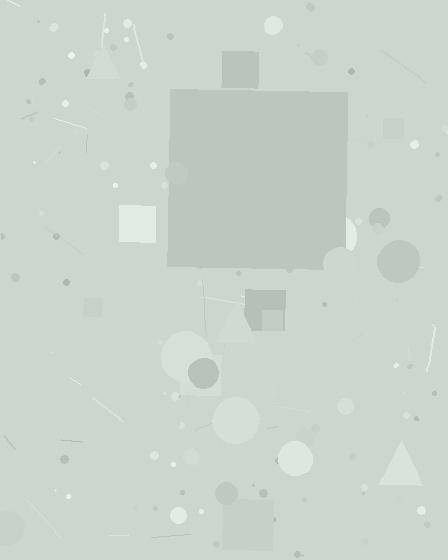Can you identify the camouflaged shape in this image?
The camouflaged shape is a square.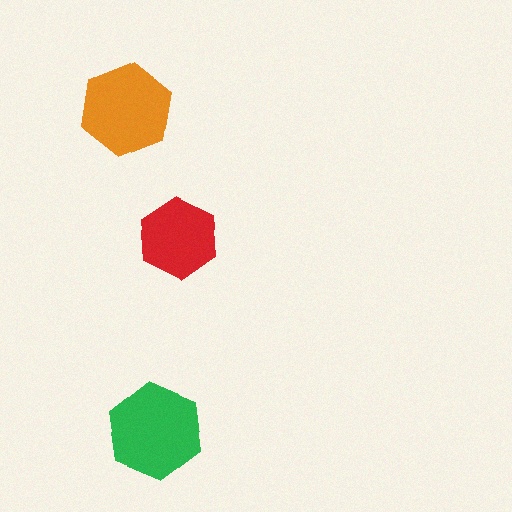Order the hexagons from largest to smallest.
the green one, the orange one, the red one.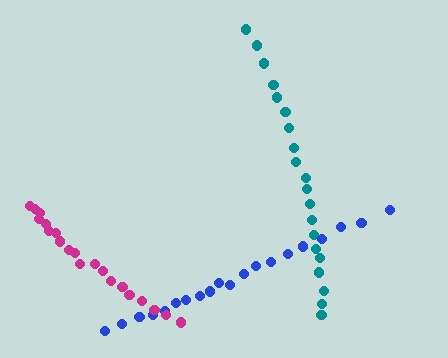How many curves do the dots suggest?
There are 3 distinct paths.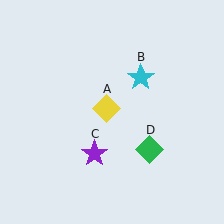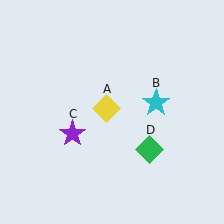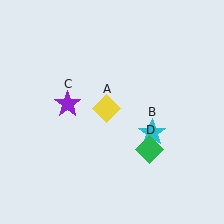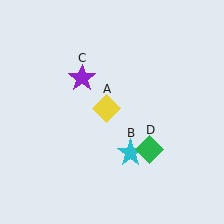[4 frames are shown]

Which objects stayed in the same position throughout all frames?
Yellow diamond (object A) and green diamond (object D) remained stationary.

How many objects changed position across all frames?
2 objects changed position: cyan star (object B), purple star (object C).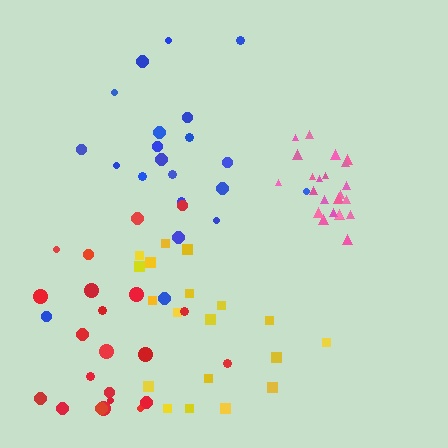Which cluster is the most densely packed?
Pink.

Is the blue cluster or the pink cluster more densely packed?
Pink.